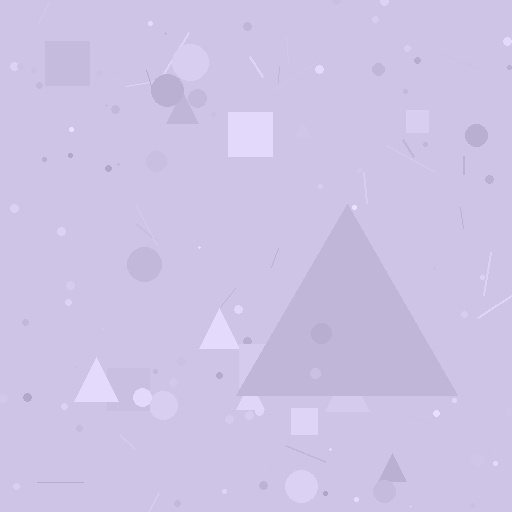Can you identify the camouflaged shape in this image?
The camouflaged shape is a triangle.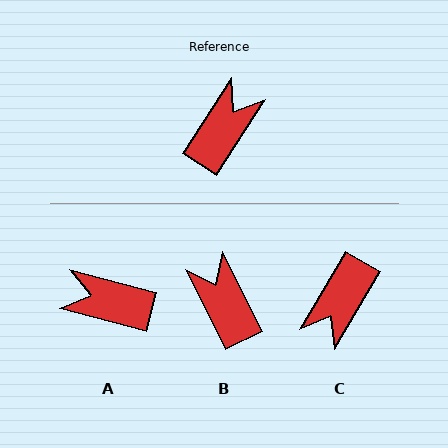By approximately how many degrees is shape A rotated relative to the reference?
Approximately 108 degrees counter-clockwise.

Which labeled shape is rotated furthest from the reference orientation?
C, about 177 degrees away.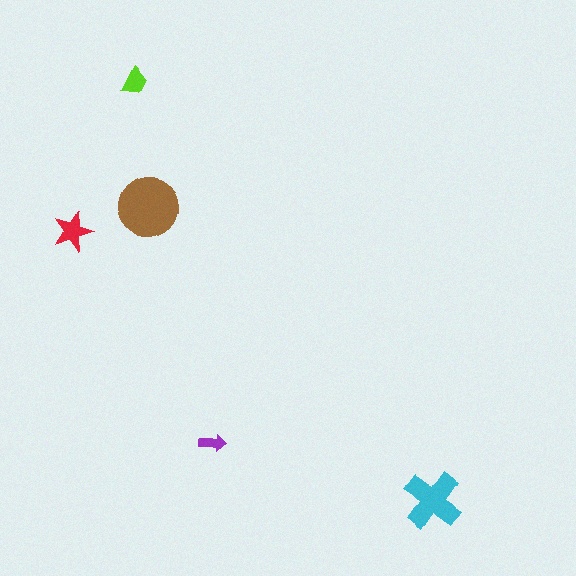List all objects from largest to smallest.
The brown circle, the cyan cross, the red star, the lime trapezoid, the purple arrow.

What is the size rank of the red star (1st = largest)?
3rd.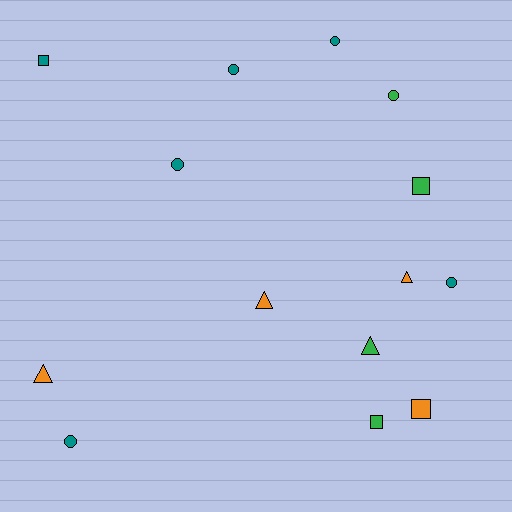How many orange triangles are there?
There are 3 orange triangles.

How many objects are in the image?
There are 14 objects.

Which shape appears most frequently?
Circle, with 6 objects.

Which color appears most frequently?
Teal, with 6 objects.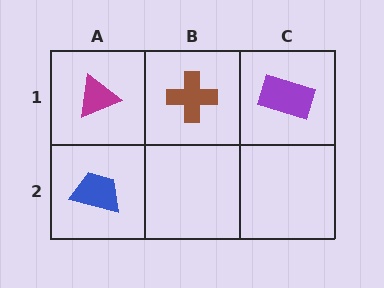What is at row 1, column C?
A purple rectangle.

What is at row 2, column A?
A blue trapezoid.